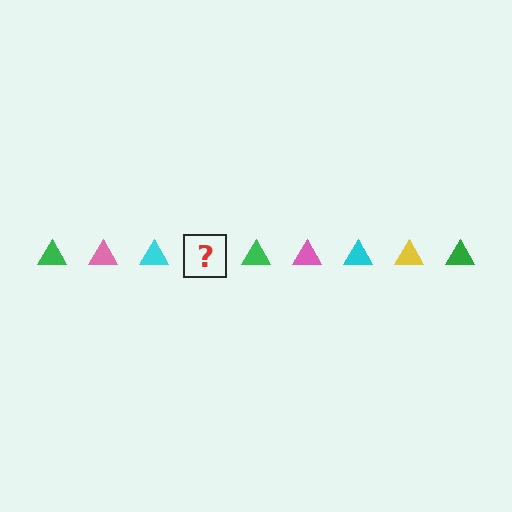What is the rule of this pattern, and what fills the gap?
The rule is that the pattern cycles through green, pink, cyan, yellow triangles. The gap should be filled with a yellow triangle.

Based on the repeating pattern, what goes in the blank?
The blank should be a yellow triangle.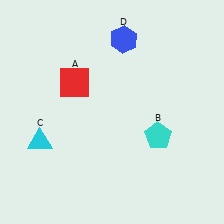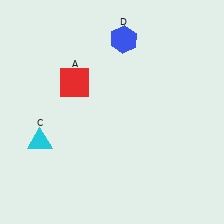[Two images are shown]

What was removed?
The cyan pentagon (B) was removed in Image 2.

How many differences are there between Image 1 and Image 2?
There is 1 difference between the two images.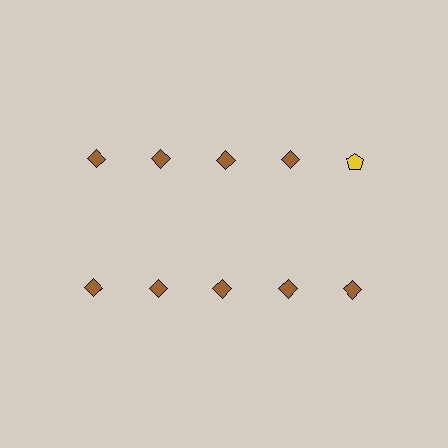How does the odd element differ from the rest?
It differs in both color (yellow instead of brown) and shape (pentagon instead of diamond).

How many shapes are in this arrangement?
There are 10 shapes arranged in a grid pattern.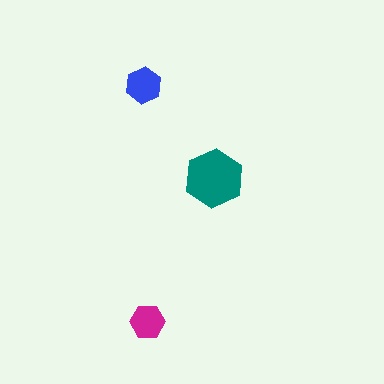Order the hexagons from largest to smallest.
the teal one, the blue one, the magenta one.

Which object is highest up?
The blue hexagon is topmost.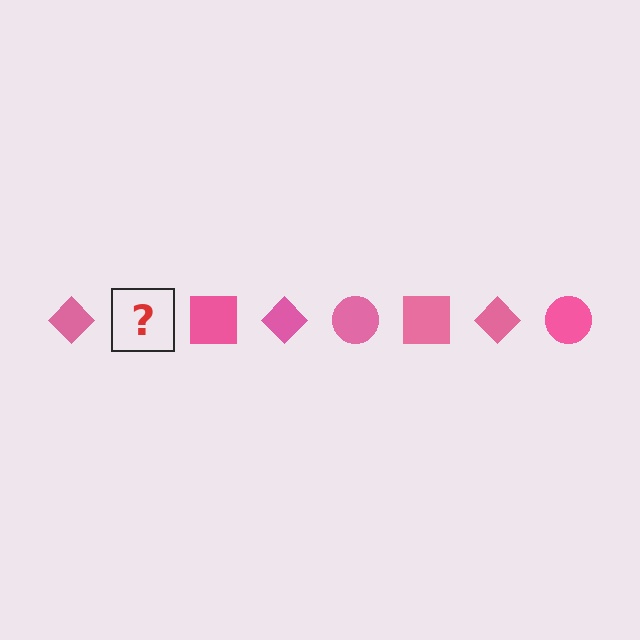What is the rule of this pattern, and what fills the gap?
The rule is that the pattern cycles through diamond, circle, square shapes in pink. The gap should be filled with a pink circle.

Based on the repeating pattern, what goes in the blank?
The blank should be a pink circle.